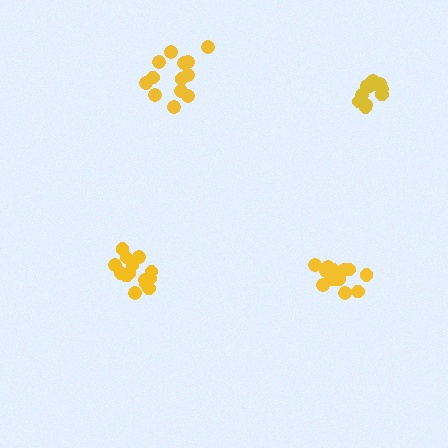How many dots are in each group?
Group 1: 15 dots, Group 2: 14 dots, Group 3: 14 dots, Group 4: 13 dots (56 total).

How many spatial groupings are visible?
There are 4 spatial groupings.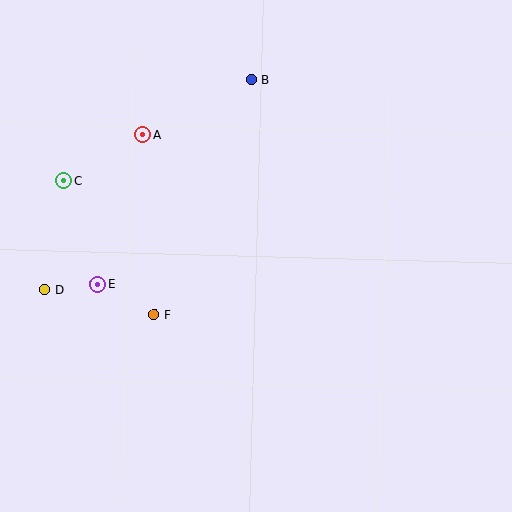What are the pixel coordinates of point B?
Point B is at (251, 80).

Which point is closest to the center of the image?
Point F at (154, 315) is closest to the center.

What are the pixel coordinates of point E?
Point E is at (98, 284).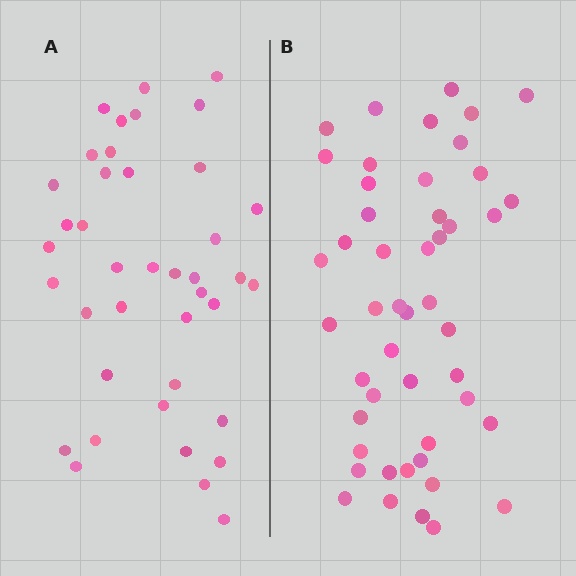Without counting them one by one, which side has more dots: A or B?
Region B (the right region) has more dots.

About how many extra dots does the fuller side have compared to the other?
Region B has roughly 8 or so more dots than region A.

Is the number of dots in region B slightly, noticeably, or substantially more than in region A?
Region B has only slightly more — the two regions are fairly close. The ratio is roughly 1.2 to 1.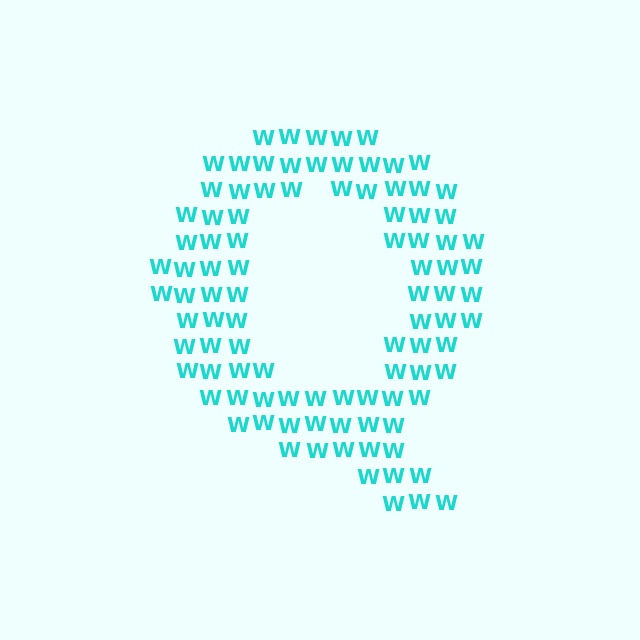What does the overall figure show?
The overall figure shows the letter Q.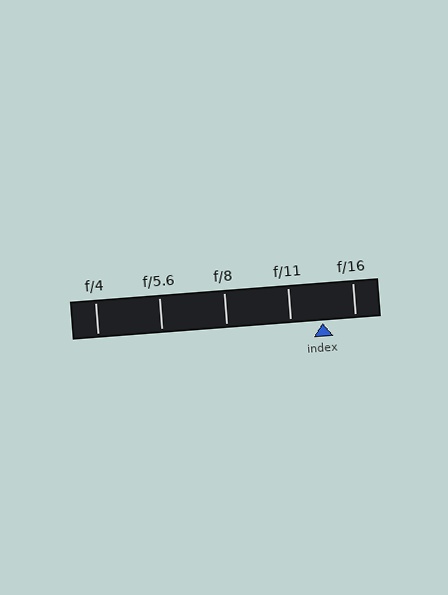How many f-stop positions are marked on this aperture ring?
There are 5 f-stop positions marked.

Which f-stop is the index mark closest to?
The index mark is closest to f/16.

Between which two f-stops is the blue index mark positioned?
The index mark is between f/11 and f/16.